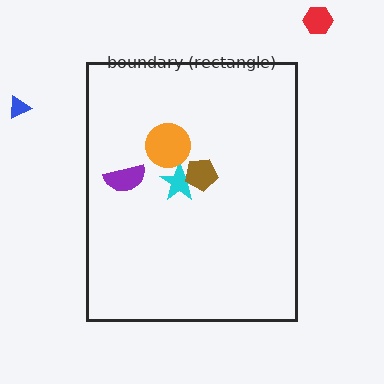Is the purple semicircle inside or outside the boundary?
Inside.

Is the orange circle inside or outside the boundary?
Inside.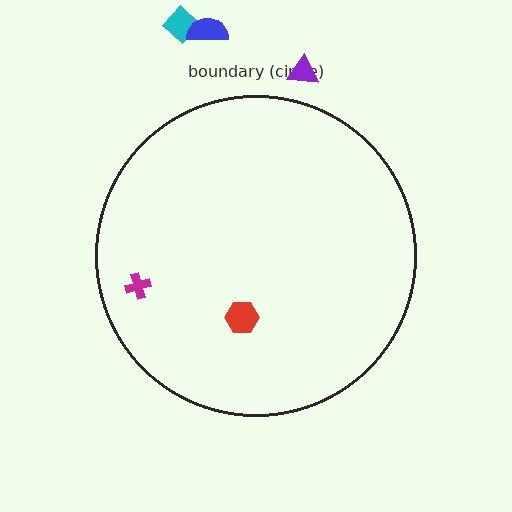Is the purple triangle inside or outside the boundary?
Outside.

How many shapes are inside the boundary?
2 inside, 3 outside.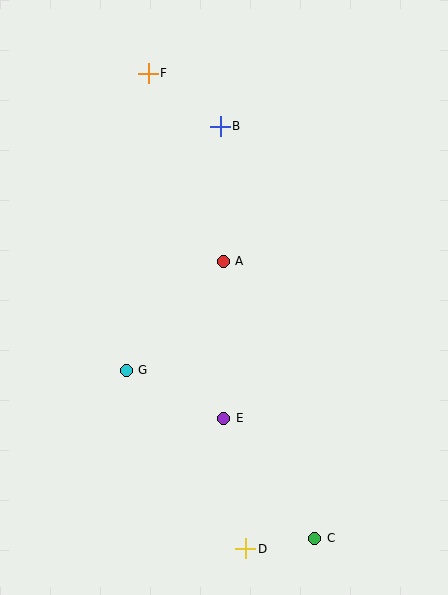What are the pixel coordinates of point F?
Point F is at (148, 73).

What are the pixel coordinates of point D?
Point D is at (246, 549).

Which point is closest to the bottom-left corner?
Point D is closest to the bottom-left corner.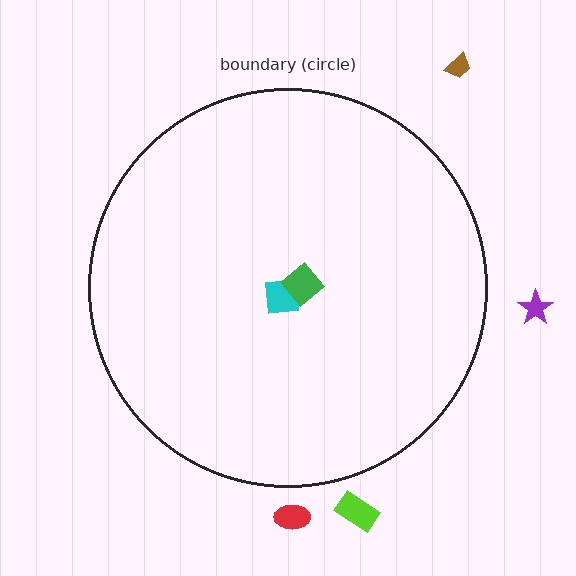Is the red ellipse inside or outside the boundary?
Outside.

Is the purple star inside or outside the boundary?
Outside.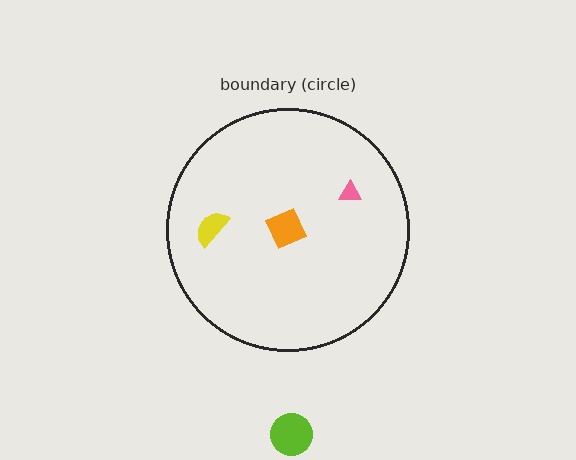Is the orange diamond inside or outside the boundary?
Inside.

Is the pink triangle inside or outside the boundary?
Inside.